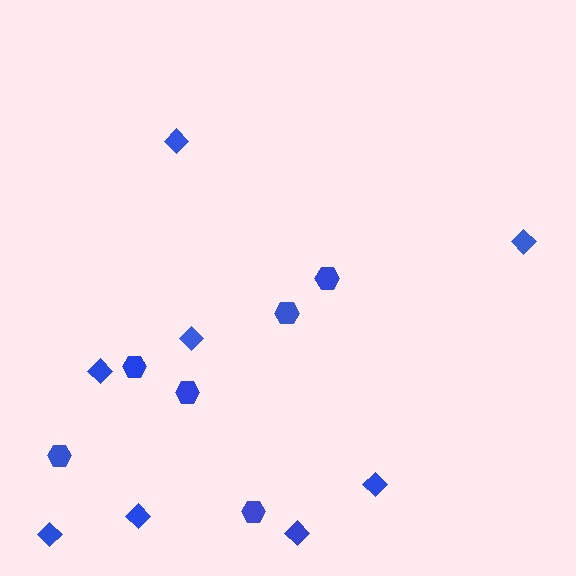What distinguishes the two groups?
There are 2 groups: one group of hexagons (6) and one group of diamonds (8).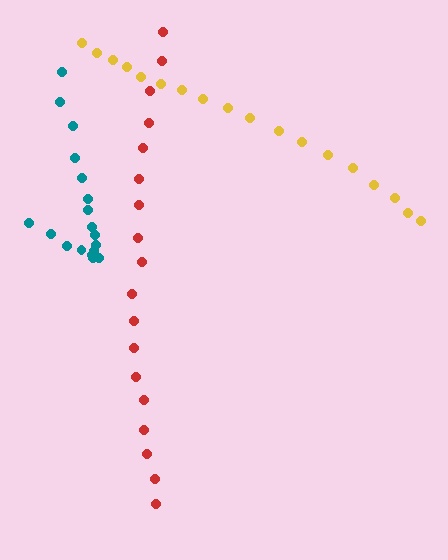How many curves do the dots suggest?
There are 3 distinct paths.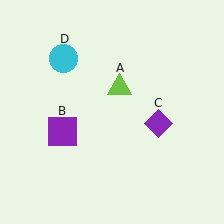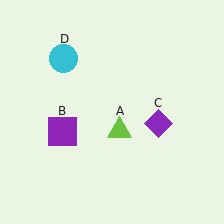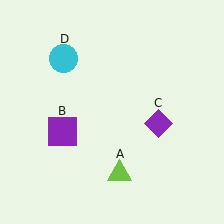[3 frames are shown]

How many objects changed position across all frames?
1 object changed position: lime triangle (object A).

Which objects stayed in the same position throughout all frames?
Purple square (object B) and purple diamond (object C) and cyan circle (object D) remained stationary.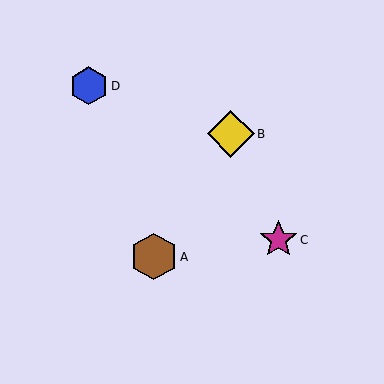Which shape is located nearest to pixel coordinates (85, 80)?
The blue hexagon (labeled D) at (89, 86) is nearest to that location.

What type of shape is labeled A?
Shape A is a brown hexagon.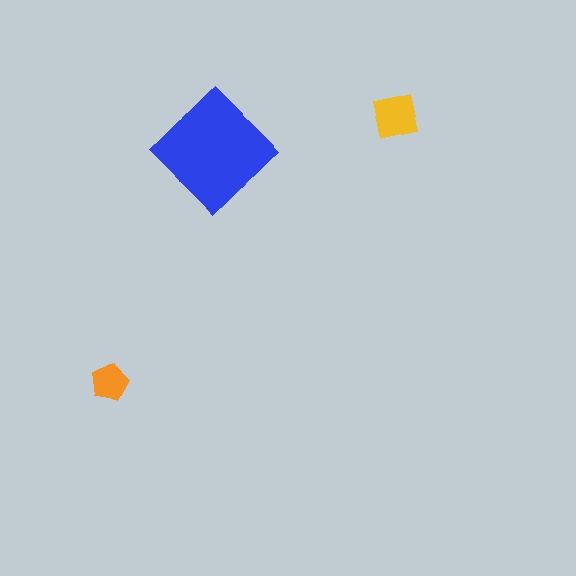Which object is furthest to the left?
The orange pentagon is leftmost.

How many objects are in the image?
There are 3 objects in the image.